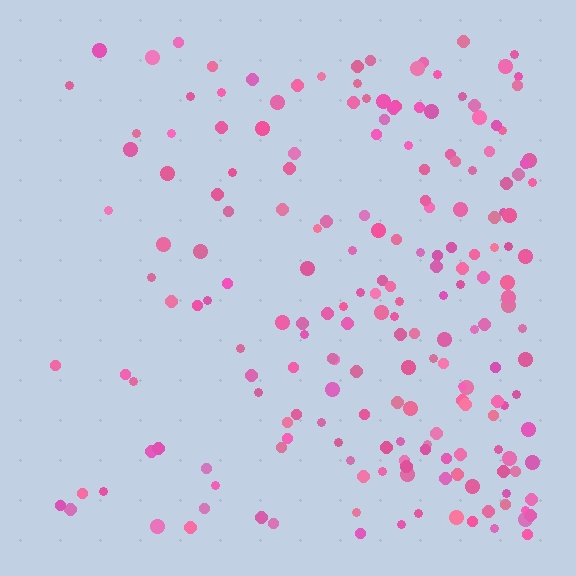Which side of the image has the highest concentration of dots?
The right.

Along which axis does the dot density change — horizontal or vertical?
Horizontal.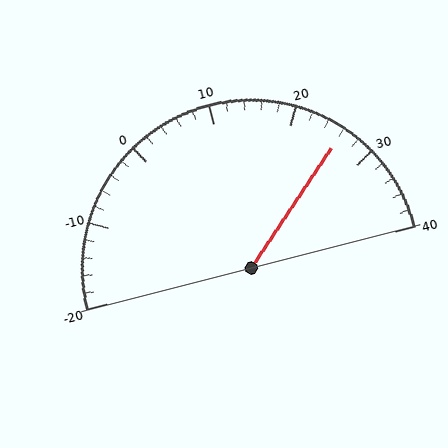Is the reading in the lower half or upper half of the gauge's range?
The reading is in the upper half of the range (-20 to 40).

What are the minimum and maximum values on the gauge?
The gauge ranges from -20 to 40.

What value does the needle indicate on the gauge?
The needle indicates approximately 26.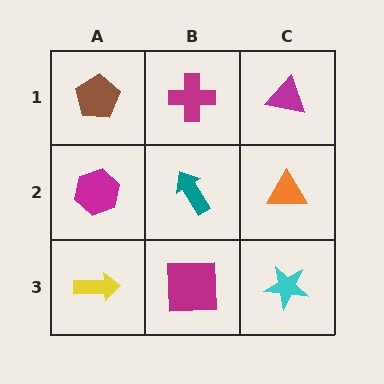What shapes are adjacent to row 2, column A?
A brown pentagon (row 1, column A), a yellow arrow (row 3, column A), a teal arrow (row 2, column B).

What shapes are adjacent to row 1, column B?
A teal arrow (row 2, column B), a brown pentagon (row 1, column A), a magenta triangle (row 1, column C).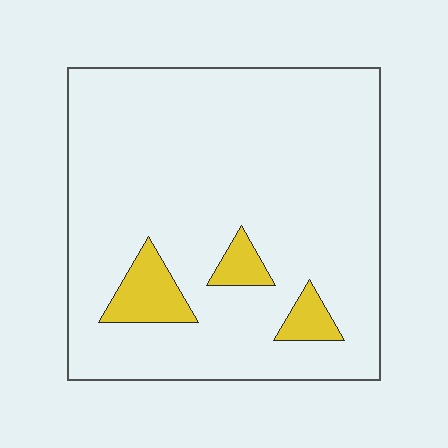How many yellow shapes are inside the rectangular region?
3.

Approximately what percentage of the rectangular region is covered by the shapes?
Approximately 10%.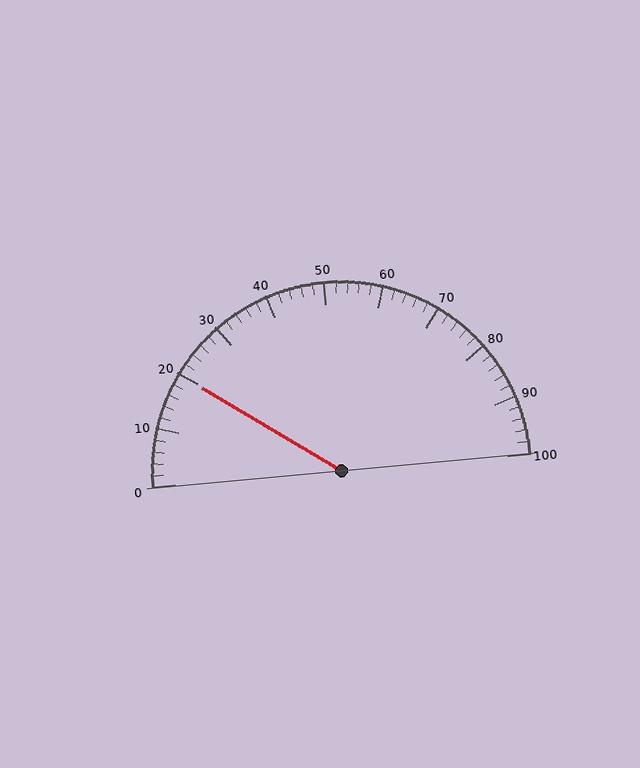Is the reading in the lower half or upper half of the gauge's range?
The reading is in the lower half of the range (0 to 100).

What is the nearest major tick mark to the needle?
The nearest major tick mark is 20.